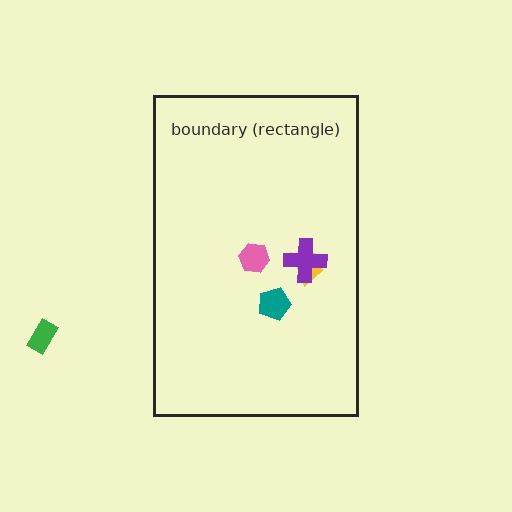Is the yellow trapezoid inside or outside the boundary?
Inside.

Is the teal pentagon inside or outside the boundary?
Inside.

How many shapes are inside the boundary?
4 inside, 1 outside.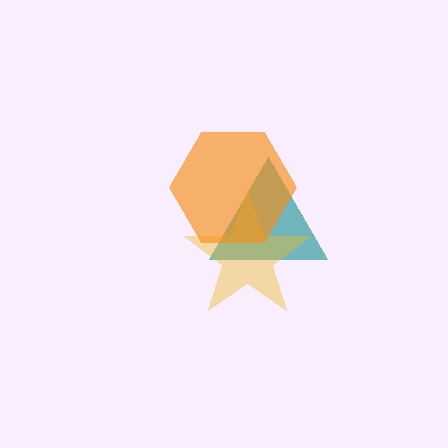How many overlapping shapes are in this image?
There are 3 overlapping shapes in the image.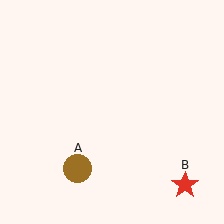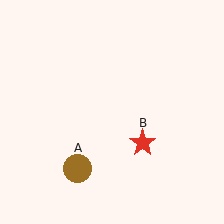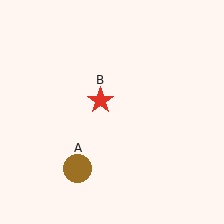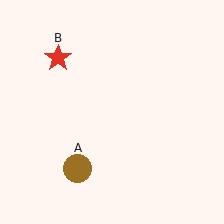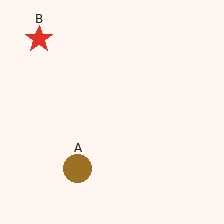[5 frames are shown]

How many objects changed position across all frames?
1 object changed position: red star (object B).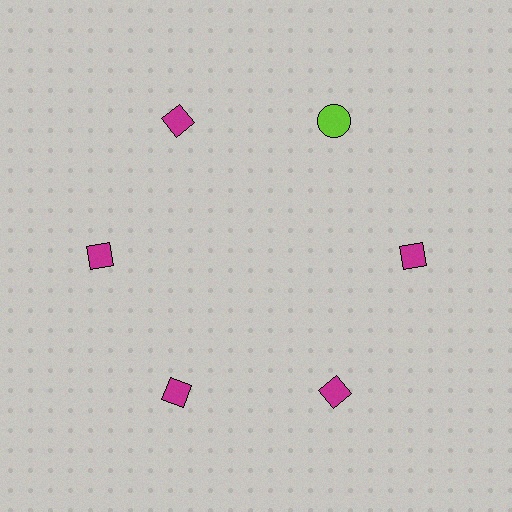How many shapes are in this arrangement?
There are 6 shapes arranged in a ring pattern.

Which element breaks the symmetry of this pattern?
The lime circle at roughly the 1 o'clock position breaks the symmetry. All other shapes are magenta diamonds.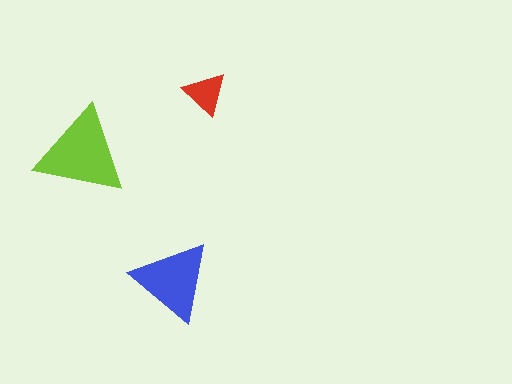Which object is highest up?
The red triangle is topmost.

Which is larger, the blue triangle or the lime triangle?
The lime one.